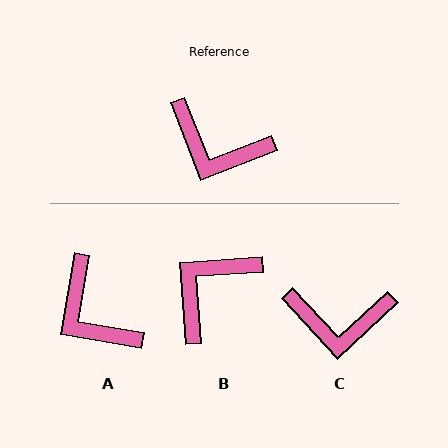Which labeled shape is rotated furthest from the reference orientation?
B, about 107 degrees away.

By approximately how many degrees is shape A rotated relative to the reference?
Approximately 31 degrees clockwise.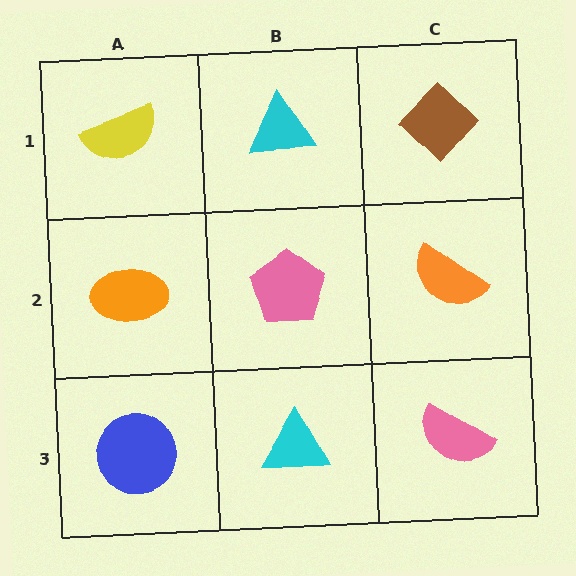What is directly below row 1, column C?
An orange semicircle.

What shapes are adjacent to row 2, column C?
A brown diamond (row 1, column C), a pink semicircle (row 3, column C), a pink pentagon (row 2, column B).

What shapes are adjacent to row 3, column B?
A pink pentagon (row 2, column B), a blue circle (row 3, column A), a pink semicircle (row 3, column C).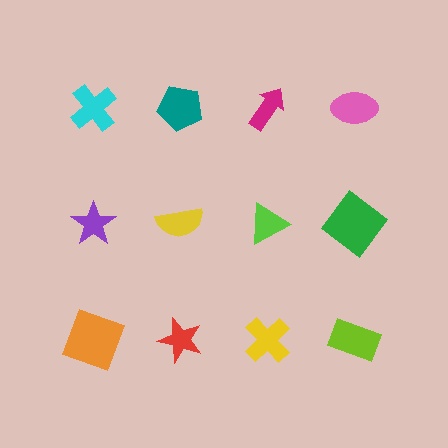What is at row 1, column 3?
A magenta arrow.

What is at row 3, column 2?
A red star.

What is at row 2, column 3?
A lime triangle.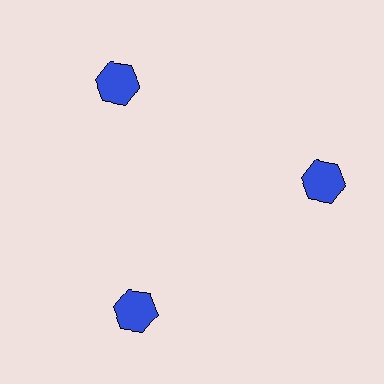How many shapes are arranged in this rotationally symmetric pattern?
There are 3 shapes, arranged in 3 groups of 1.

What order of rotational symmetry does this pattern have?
This pattern has 3-fold rotational symmetry.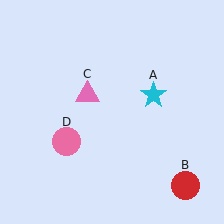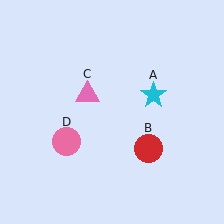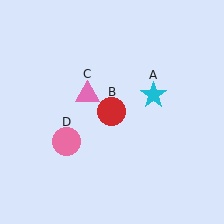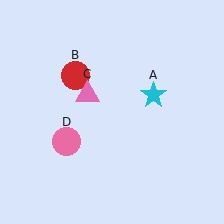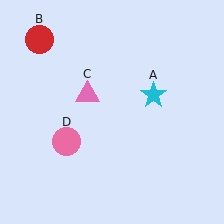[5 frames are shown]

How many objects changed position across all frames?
1 object changed position: red circle (object B).